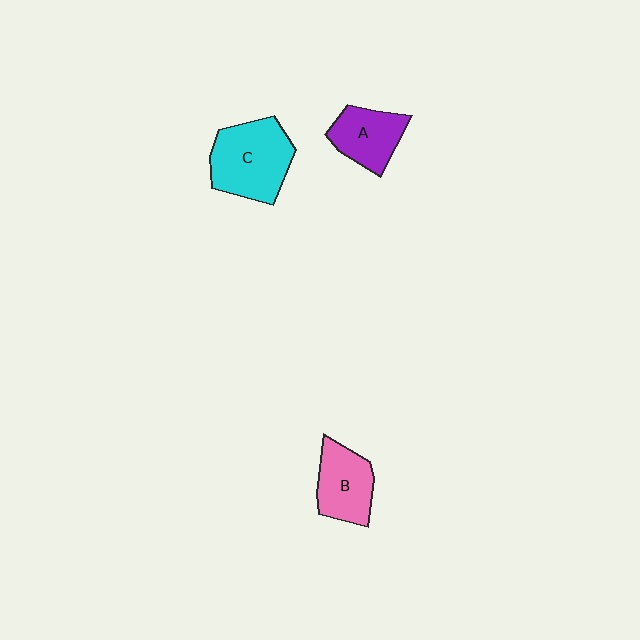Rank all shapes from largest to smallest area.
From largest to smallest: C (cyan), B (pink), A (purple).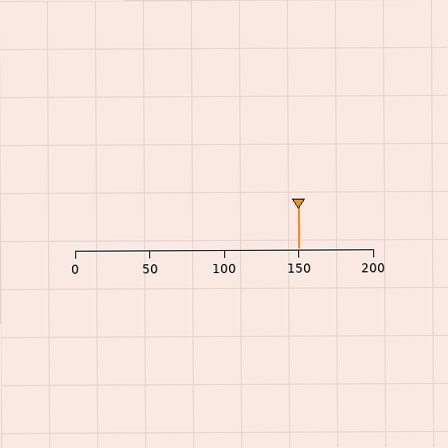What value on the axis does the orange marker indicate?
The marker indicates approximately 150.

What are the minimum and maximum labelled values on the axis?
The axis runs from 0 to 200.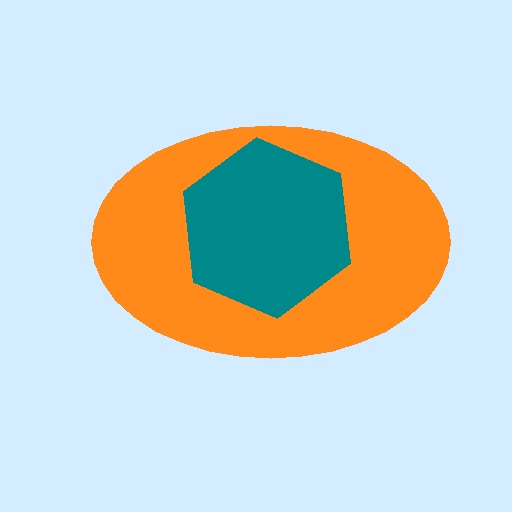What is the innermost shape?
The teal hexagon.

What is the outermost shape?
The orange ellipse.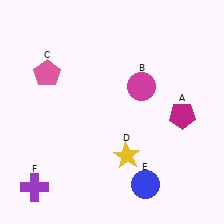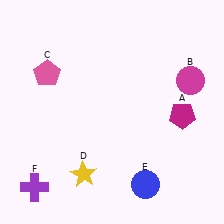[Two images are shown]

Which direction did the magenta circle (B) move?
The magenta circle (B) moved right.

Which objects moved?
The objects that moved are: the magenta circle (B), the yellow star (D).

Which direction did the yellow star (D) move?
The yellow star (D) moved left.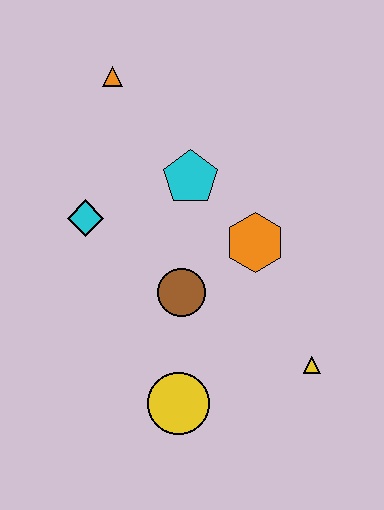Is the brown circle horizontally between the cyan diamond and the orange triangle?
No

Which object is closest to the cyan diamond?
The cyan pentagon is closest to the cyan diamond.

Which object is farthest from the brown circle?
The orange triangle is farthest from the brown circle.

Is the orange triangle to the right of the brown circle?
No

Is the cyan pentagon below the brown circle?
No